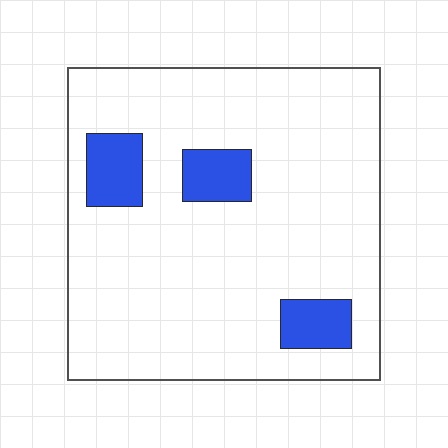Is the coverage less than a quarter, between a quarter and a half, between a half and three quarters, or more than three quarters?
Less than a quarter.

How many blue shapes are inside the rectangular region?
3.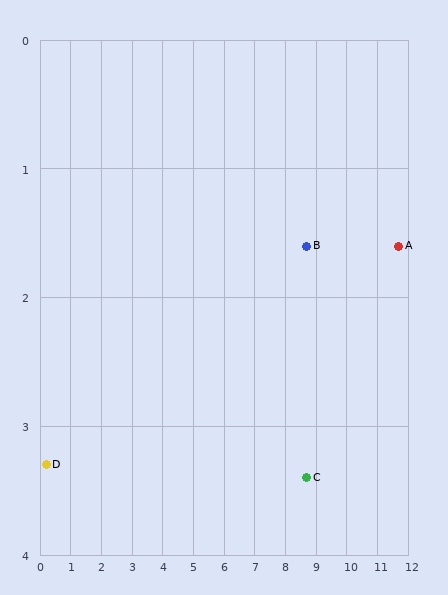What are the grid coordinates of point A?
Point A is at approximately (11.7, 1.6).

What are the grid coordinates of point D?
Point D is at approximately (0.2, 3.3).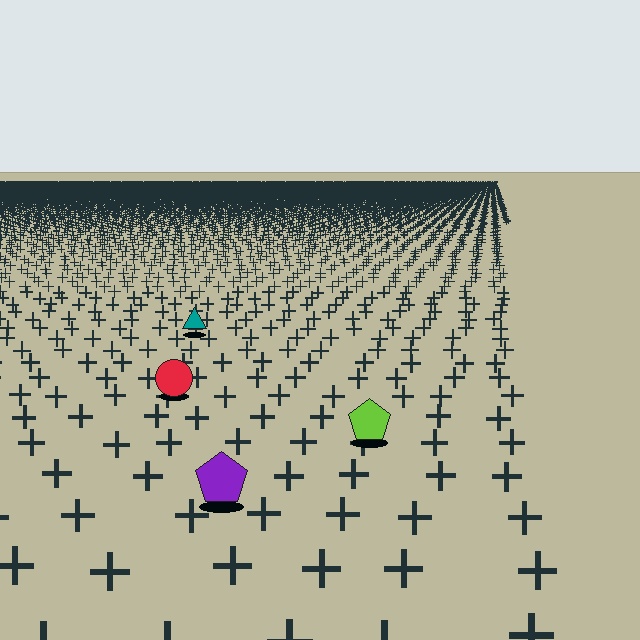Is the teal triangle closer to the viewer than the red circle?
No. The red circle is closer — you can tell from the texture gradient: the ground texture is coarser near it.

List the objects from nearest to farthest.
From nearest to farthest: the purple pentagon, the lime pentagon, the red circle, the teal triangle.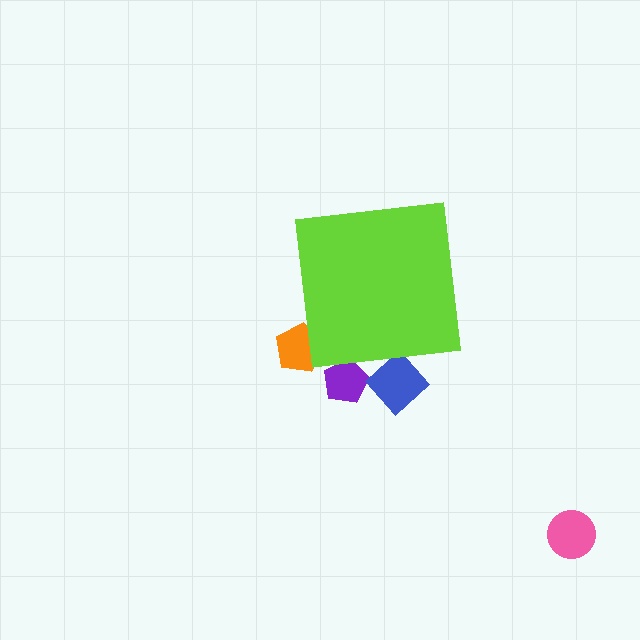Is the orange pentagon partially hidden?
Yes, the orange pentagon is partially hidden behind the lime square.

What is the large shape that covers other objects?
A lime square.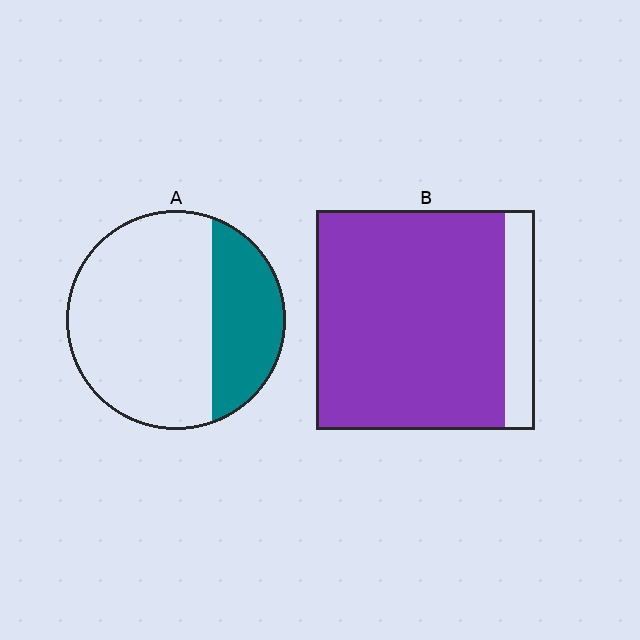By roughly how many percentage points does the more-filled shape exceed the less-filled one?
By roughly 55 percentage points (B over A).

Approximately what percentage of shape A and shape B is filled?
A is approximately 30% and B is approximately 85%.